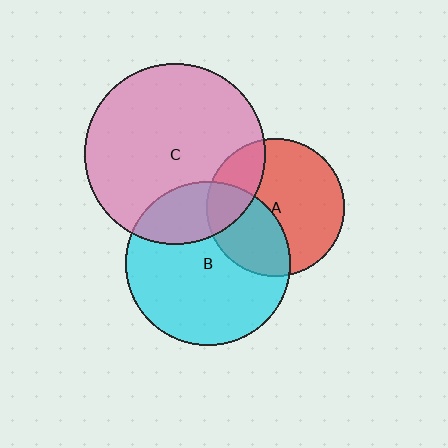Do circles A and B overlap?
Yes.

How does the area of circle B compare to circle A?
Approximately 1.4 times.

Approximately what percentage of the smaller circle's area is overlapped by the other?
Approximately 35%.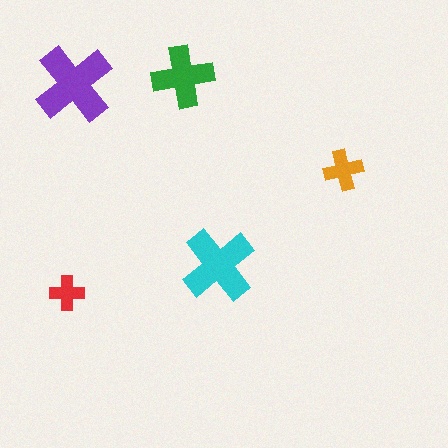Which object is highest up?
The green cross is topmost.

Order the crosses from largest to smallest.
the purple one, the cyan one, the green one, the orange one, the red one.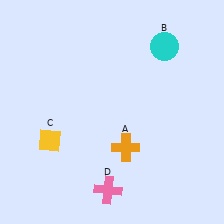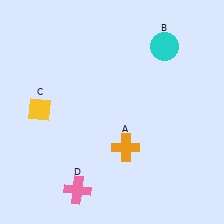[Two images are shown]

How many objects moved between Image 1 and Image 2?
2 objects moved between the two images.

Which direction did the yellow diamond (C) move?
The yellow diamond (C) moved up.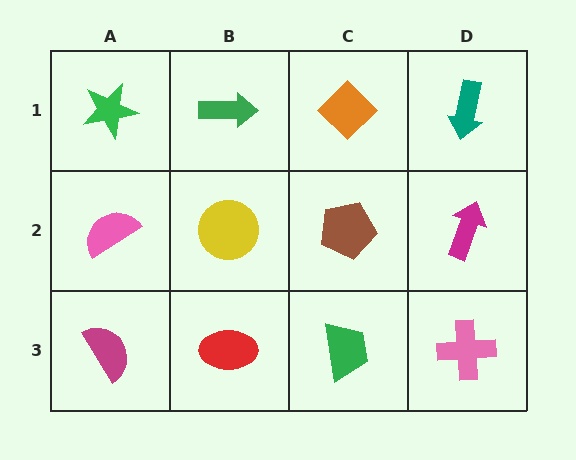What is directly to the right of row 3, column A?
A red ellipse.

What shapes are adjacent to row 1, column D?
A magenta arrow (row 2, column D), an orange diamond (row 1, column C).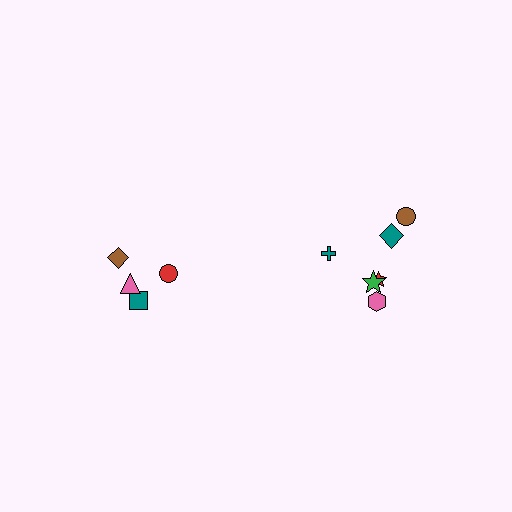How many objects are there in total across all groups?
There are 10 objects.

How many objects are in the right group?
There are 6 objects.